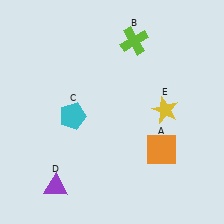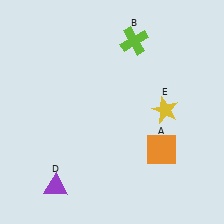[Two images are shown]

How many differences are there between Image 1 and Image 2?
There is 1 difference between the two images.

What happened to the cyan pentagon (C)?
The cyan pentagon (C) was removed in Image 2. It was in the bottom-left area of Image 1.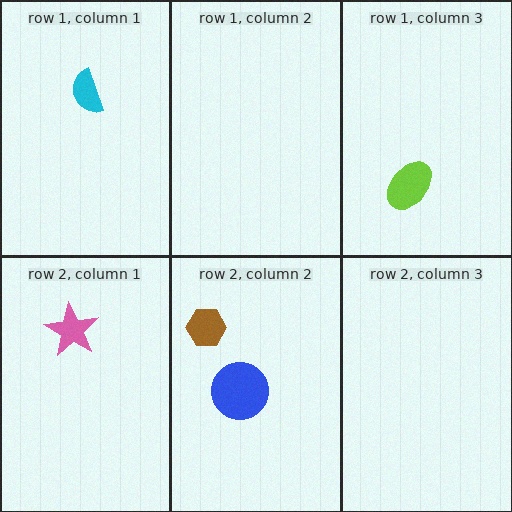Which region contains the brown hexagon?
The row 2, column 2 region.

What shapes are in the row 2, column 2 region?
The blue circle, the brown hexagon.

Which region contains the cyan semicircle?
The row 1, column 1 region.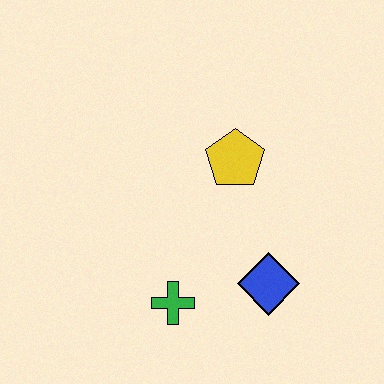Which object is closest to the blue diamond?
The green cross is closest to the blue diamond.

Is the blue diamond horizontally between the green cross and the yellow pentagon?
No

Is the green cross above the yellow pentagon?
No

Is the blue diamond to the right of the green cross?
Yes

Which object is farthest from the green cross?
The yellow pentagon is farthest from the green cross.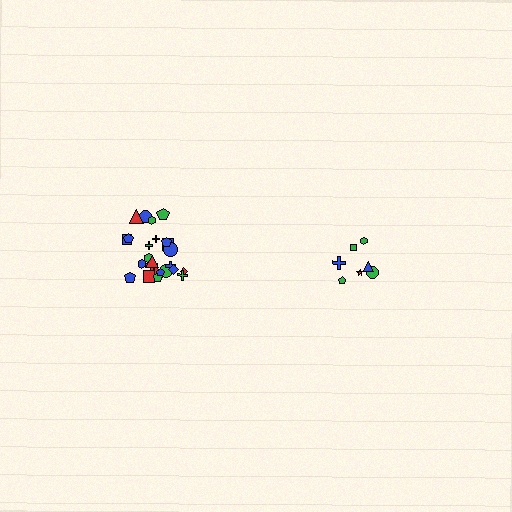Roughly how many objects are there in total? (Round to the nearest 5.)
Roughly 30 objects in total.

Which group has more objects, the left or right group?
The left group.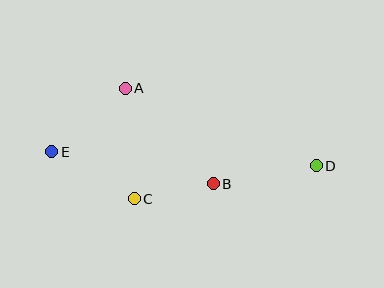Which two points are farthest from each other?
Points D and E are farthest from each other.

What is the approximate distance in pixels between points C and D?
The distance between C and D is approximately 185 pixels.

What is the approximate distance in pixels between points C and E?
The distance between C and E is approximately 95 pixels.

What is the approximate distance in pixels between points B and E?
The distance between B and E is approximately 165 pixels.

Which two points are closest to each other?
Points B and C are closest to each other.